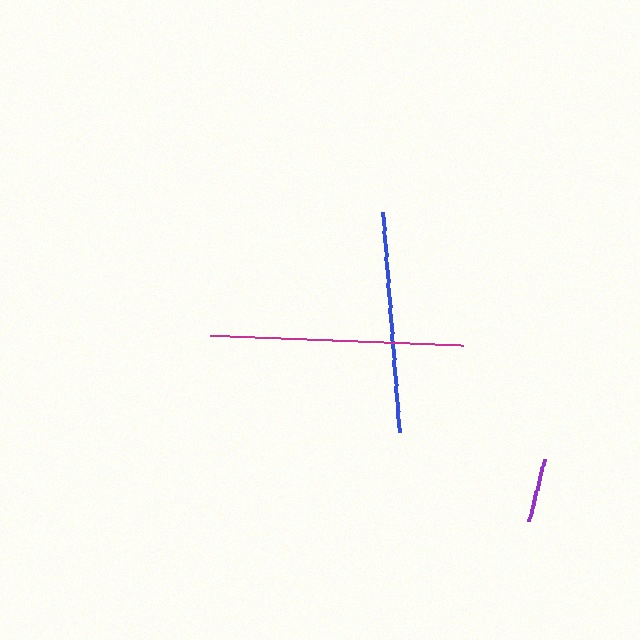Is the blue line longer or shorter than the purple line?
The blue line is longer than the purple line.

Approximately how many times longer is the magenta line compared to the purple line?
The magenta line is approximately 4.0 times the length of the purple line.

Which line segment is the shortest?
The purple line is the shortest at approximately 64 pixels.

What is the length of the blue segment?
The blue segment is approximately 221 pixels long.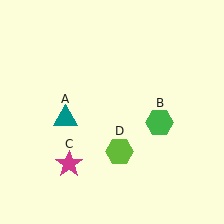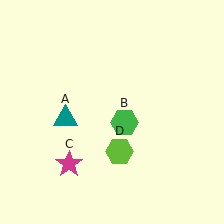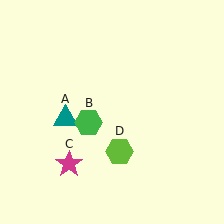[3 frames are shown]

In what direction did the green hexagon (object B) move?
The green hexagon (object B) moved left.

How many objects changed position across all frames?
1 object changed position: green hexagon (object B).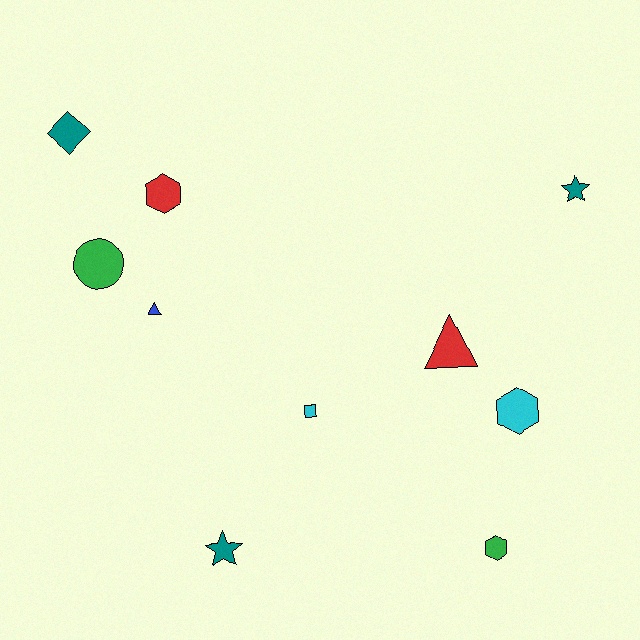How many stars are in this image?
There are 2 stars.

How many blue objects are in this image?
There is 1 blue object.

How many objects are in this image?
There are 10 objects.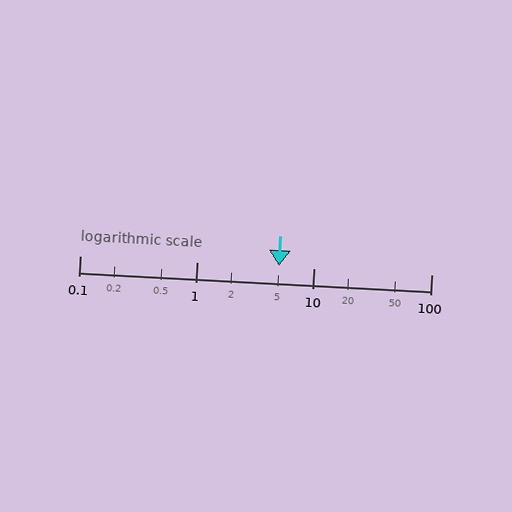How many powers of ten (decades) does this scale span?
The scale spans 3 decades, from 0.1 to 100.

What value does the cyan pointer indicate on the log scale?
The pointer indicates approximately 5.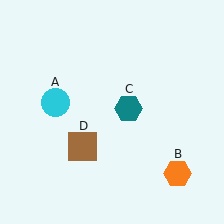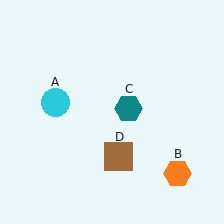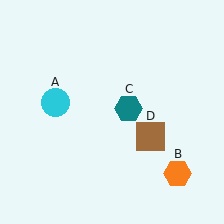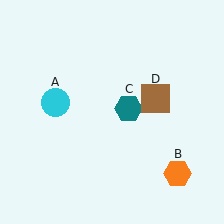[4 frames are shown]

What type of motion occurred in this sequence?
The brown square (object D) rotated counterclockwise around the center of the scene.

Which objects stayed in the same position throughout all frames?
Cyan circle (object A) and orange hexagon (object B) and teal hexagon (object C) remained stationary.